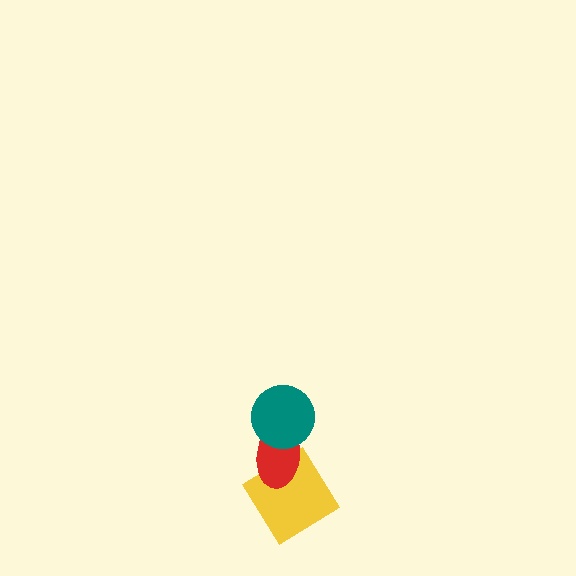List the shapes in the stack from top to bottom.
From top to bottom: the teal circle, the red ellipse, the yellow diamond.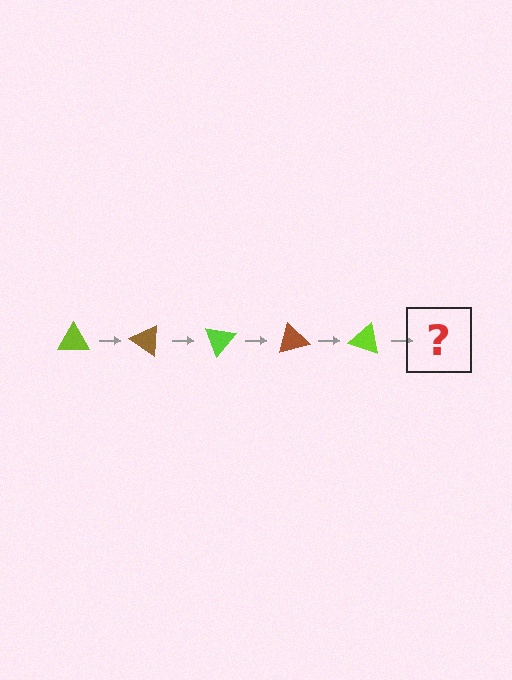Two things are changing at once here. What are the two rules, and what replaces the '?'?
The two rules are that it rotates 35 degrees each step and the color cycles through lime and brown. The '?' should be a brown triangle, rotated 175 degrees from the start.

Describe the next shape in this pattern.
It should be a brown triangle, rotated 175 degrees from the start.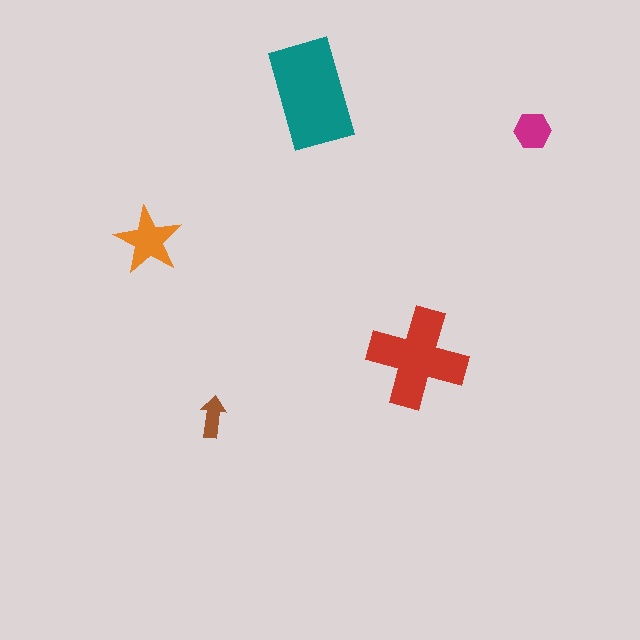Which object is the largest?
The teal rectangle.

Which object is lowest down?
The brown arrow is bottommost.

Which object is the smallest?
The brown arrow.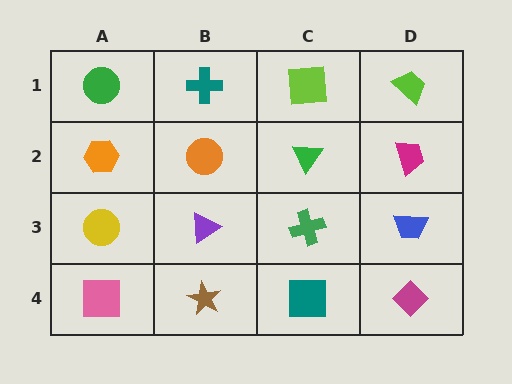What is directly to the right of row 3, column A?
A purple triangle.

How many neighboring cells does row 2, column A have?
3.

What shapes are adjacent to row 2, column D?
A lime trapezoid (row 1, column D), a blue trapezoid (row 3, column D), a green triangle (row 2, column C).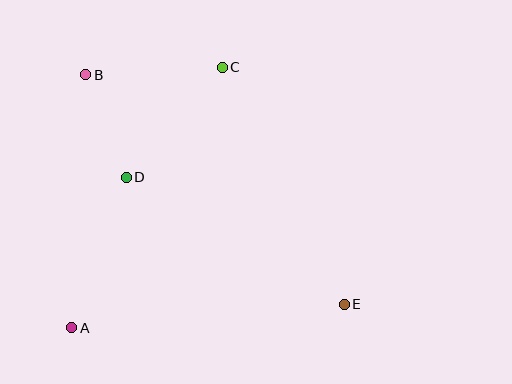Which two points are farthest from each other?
Points B and E are farthest from each other.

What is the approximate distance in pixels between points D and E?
The distance between D and E is approximately 252 pixels.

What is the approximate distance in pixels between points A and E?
The distance between A and E is approximately 273 pixels.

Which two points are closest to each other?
Points B and D are closest to each other.